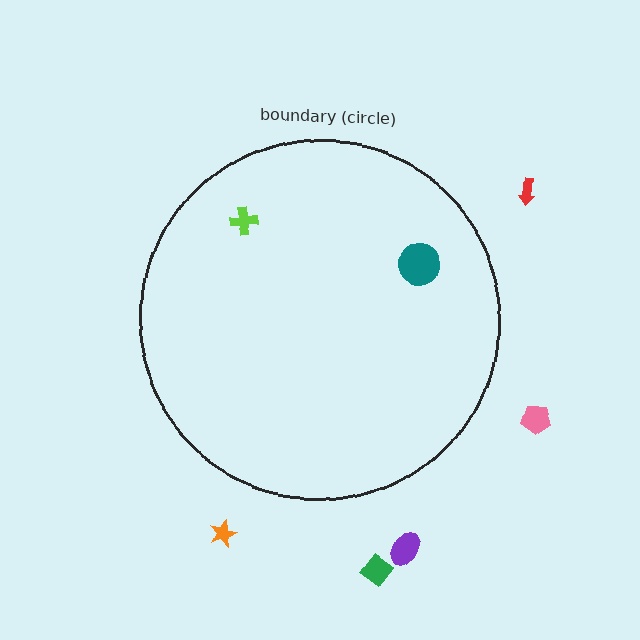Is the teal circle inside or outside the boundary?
Inside.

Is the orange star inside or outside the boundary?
Outside.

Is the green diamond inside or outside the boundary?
Outside.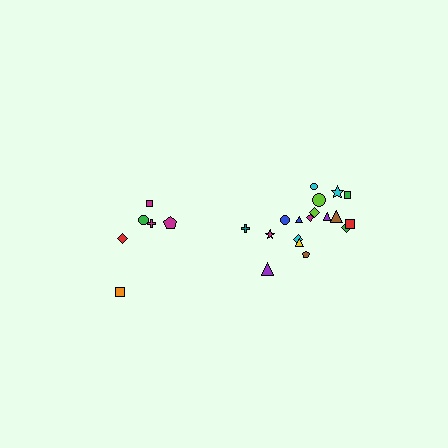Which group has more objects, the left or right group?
The right group.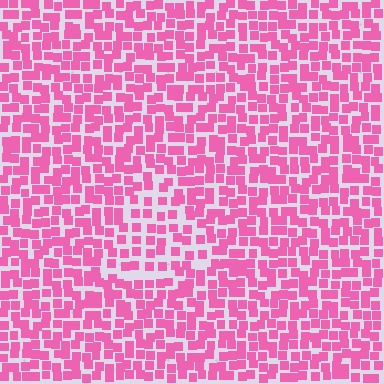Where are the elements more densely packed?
The elements are more densely packed outside the triangle boundary.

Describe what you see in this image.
The image contains small pink elements arranged at two different densities. A triangle-shaped region is visible where the elements are less densely packed than the surrounding area.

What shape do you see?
I see a triangle.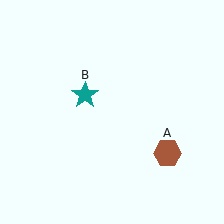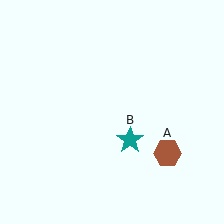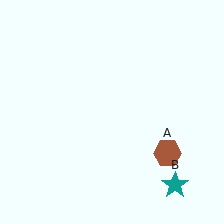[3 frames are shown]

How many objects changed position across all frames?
1 object changed position: teal star (object B).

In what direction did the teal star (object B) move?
The teal star (object B) moved down and to the right.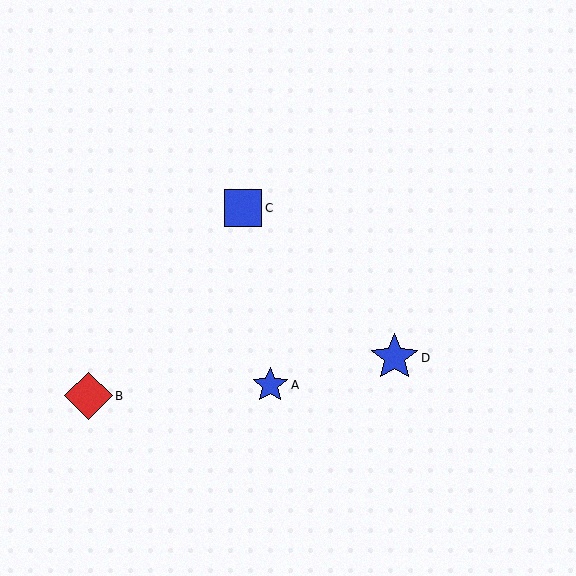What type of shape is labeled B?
Shape B is a red diamond.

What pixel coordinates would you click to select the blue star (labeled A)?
Click at (270, 385) to select the blue star A.